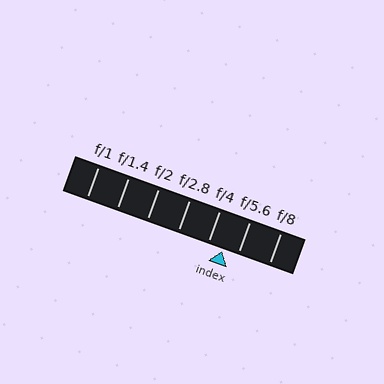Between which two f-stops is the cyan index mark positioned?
The index mark is between f/4 and f/5.6.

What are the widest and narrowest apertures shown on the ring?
The widest aperture shown is f/1 and the narrowest is f/8.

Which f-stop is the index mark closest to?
The index mark is closest to f/4.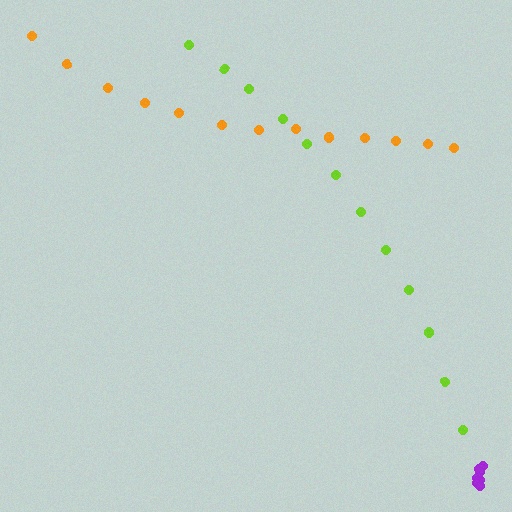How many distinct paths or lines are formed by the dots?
There are 3 distinct paths.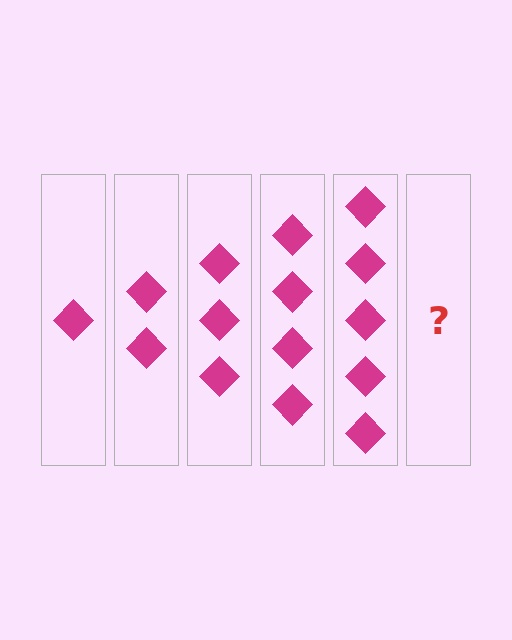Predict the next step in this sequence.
The next step is 6 diamonds.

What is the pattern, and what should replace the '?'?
The pattern is that each step adds one more diamond. The '?' should be 6 diamonds.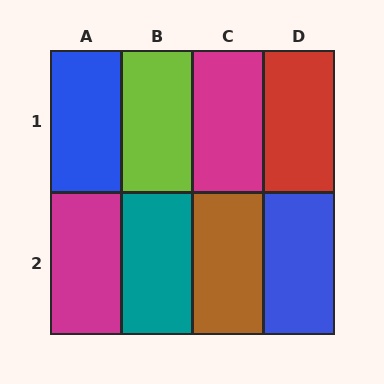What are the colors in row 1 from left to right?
Blue, lime, magenta, red.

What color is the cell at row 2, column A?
Magenta.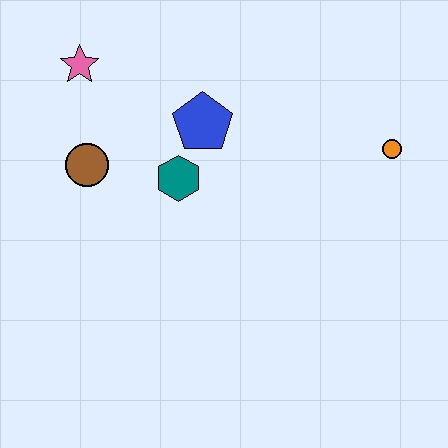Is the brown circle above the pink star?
No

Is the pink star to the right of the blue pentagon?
No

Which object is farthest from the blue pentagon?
The orange circle is farthest from the blue pentagon.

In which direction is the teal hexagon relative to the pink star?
The teal hexagon is below the pink star.